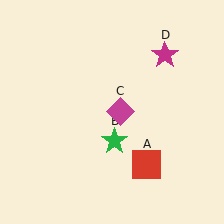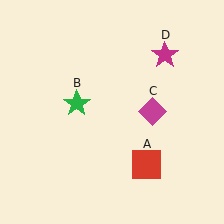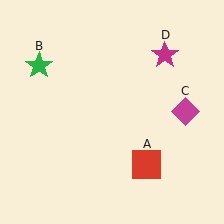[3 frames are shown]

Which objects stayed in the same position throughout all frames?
Red square (object A) and magenta star (object D) remained stationary.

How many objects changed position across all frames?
2 objects changed position: green star (object B), magenta diamond (object C).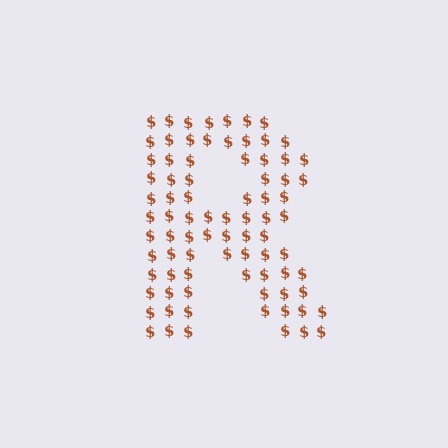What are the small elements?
The small elements are dollar signs.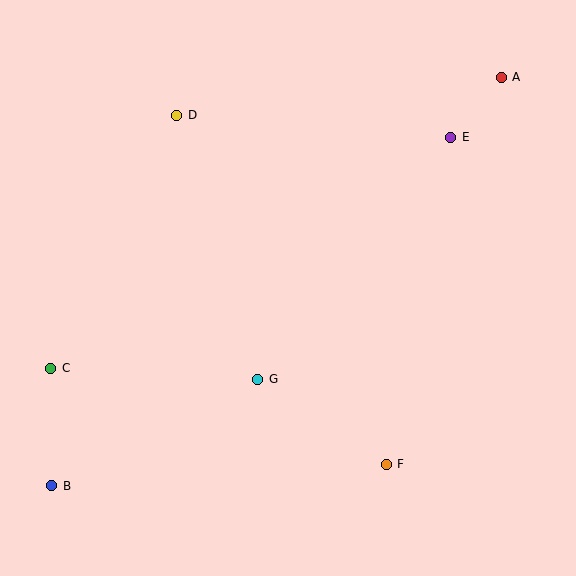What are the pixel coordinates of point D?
Point D is at (177, 115).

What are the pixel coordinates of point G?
Point G is at (258, 379).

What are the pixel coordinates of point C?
Point C is at (51, 368).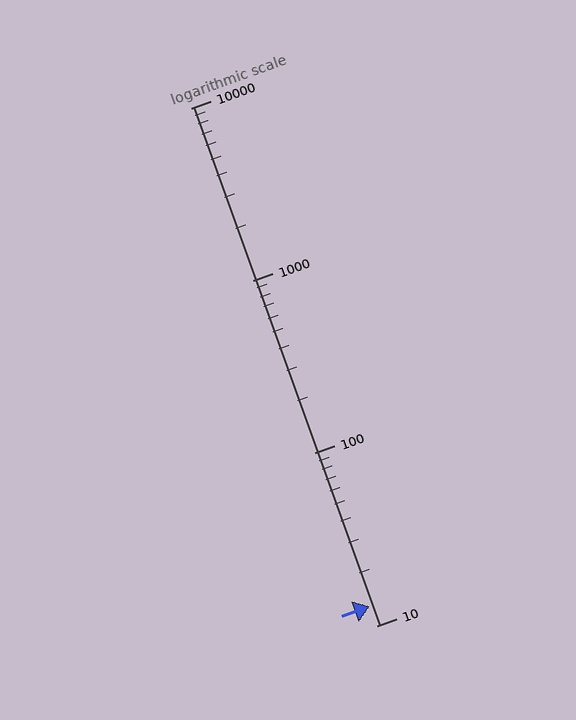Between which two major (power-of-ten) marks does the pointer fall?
The pointer is between 10 and 100.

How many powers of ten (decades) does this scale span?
The scale spans 3 decades, from 10 to 10000.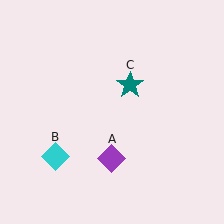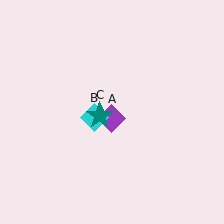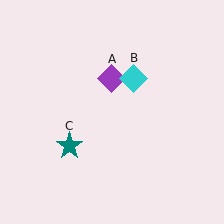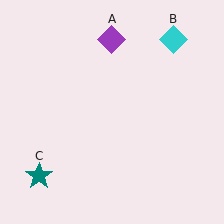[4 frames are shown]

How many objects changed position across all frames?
3 objects changed position: purple diamond (object A), cyan diamond (object B), teal star (object C).